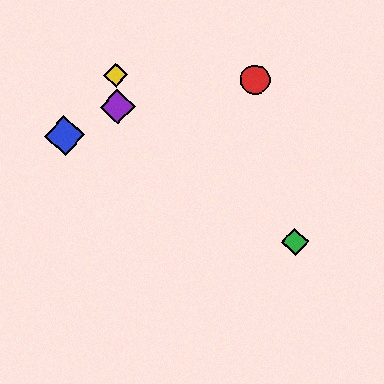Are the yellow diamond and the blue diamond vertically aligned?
No, the yellow diamond is at x≈116 and the blue diamond is at x≈65.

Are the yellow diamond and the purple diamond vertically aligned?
Yes, both are at x≈116.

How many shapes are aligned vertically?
2 shapes (the yellow diamond, the purple diamond) are aligned vertically.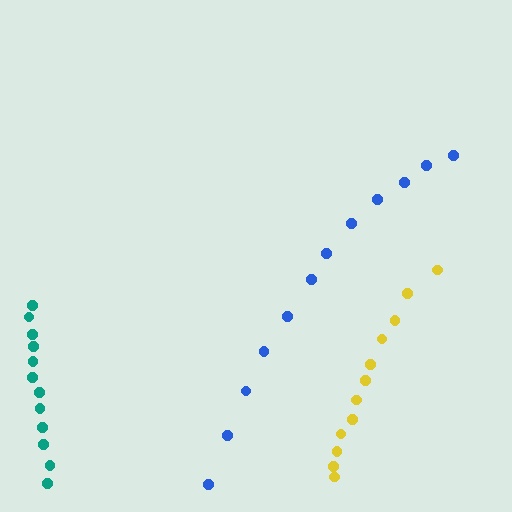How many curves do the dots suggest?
There are 3 distinct paths.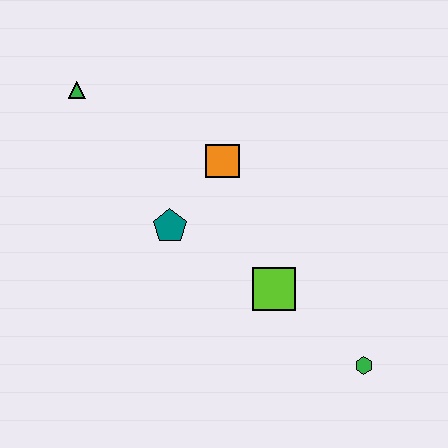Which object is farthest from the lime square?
The green triangle is farthest from the lime square.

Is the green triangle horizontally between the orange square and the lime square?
No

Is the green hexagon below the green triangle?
Yes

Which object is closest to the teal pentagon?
The orange square is closest to the teal pentagon.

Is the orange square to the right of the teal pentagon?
Yes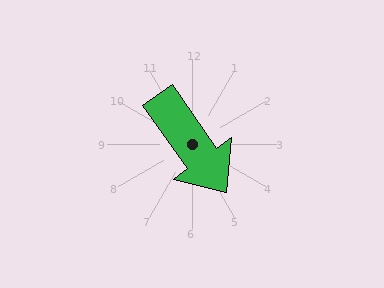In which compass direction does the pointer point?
Southeast.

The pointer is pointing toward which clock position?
Roughly 5 o'clock.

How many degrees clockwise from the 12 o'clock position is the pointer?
Approximately 145 degrees.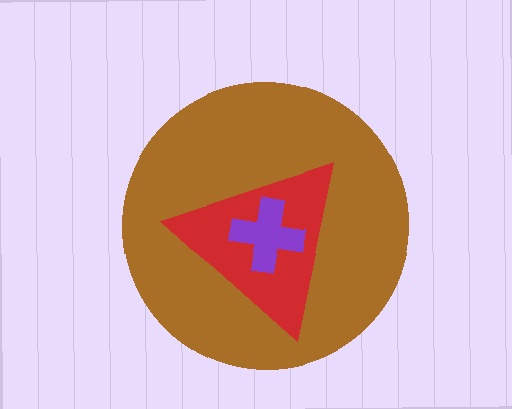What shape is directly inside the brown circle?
The red triangle.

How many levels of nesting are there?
3.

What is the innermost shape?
The purple cross.